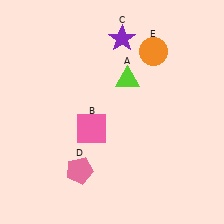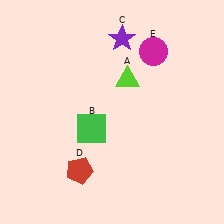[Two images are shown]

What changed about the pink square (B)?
In Image 1, B is pink. In Image 2, it changed to green.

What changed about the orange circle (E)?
In Image 1, E is orange. In Image 2, it changed to magenta.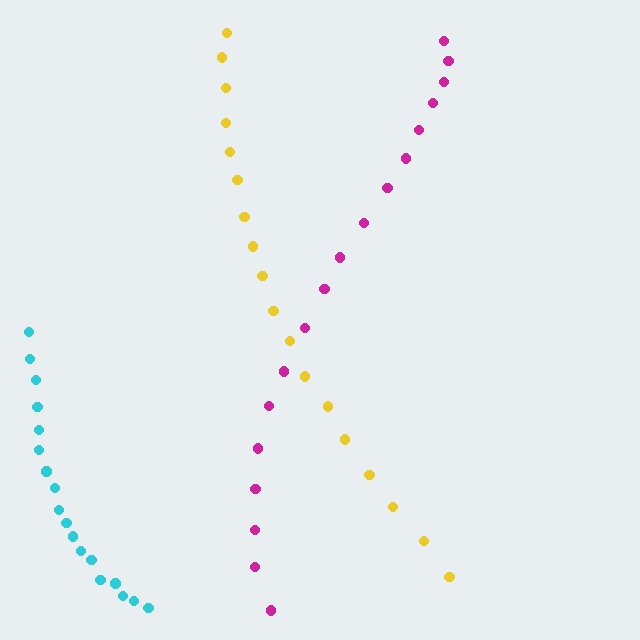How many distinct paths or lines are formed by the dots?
There are 3 distinct paths.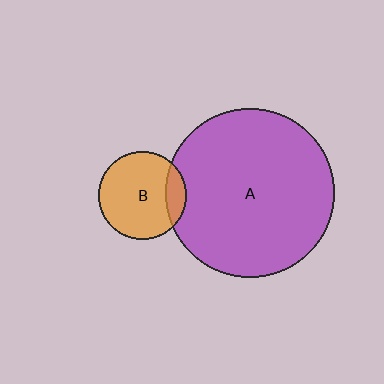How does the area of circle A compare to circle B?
Approximately 3.7 times.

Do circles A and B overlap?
Yes.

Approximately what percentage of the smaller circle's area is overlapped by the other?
Approximately 15%.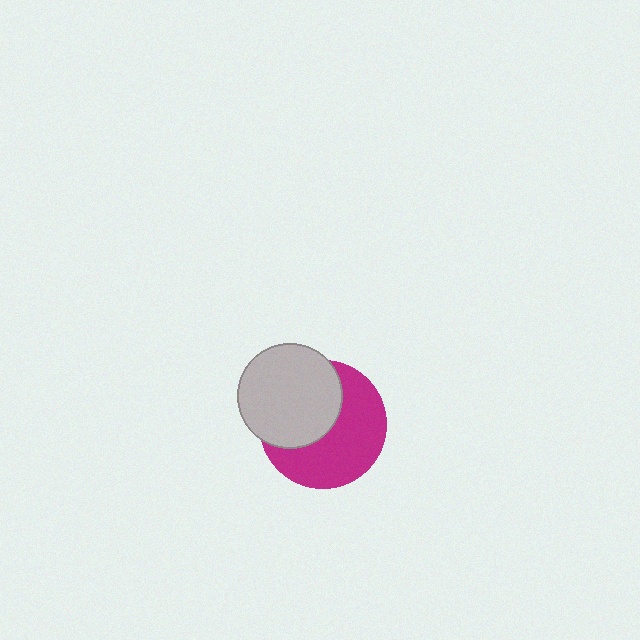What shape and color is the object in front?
The object in front is a light gray circle.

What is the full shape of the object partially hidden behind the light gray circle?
The partially hidden object is a magenta circle.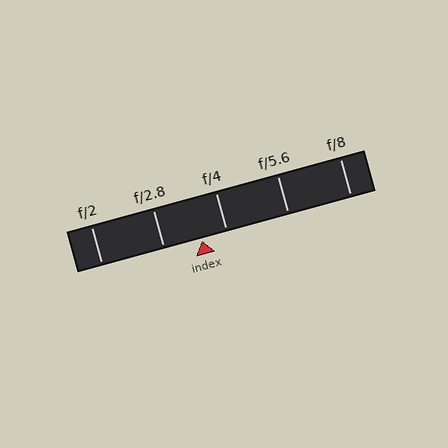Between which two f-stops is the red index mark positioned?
The index mark is between f/2.8 and f/4.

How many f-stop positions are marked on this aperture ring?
There are 5 f-stop positions marked.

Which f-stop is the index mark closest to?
The index mark is closest to f/4.